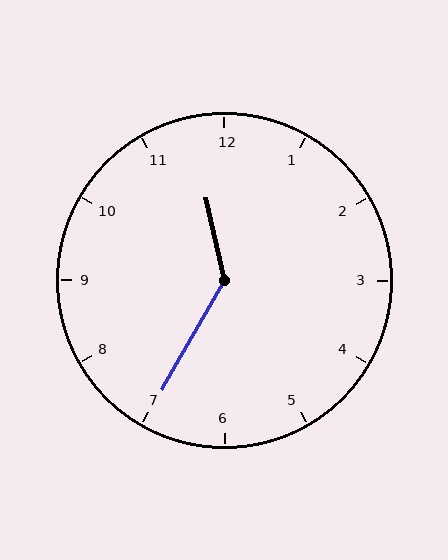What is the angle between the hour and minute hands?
Approximately 138 degrees.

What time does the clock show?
11:35.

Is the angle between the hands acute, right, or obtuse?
It is obtuse.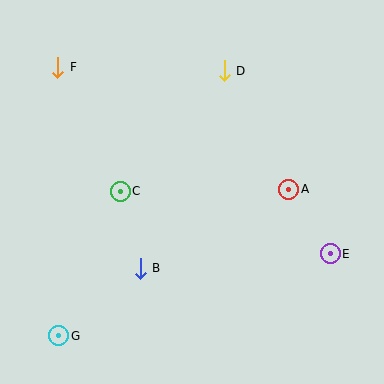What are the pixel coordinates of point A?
Point A is at (289, 189).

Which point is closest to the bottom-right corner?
Point E is closest to the bottom-right corner.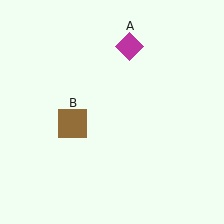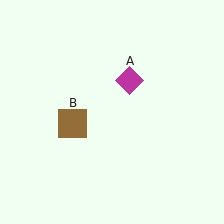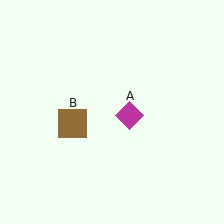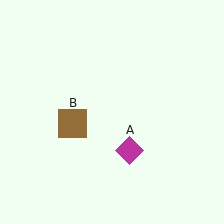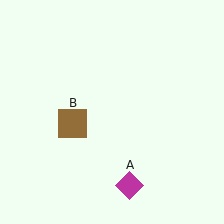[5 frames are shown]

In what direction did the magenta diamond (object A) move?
The magenta diamond (object A) moved down.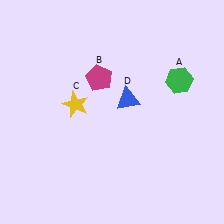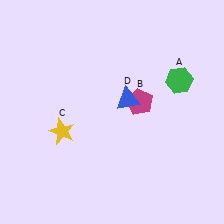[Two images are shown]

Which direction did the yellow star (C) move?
The yellow star (C) moved down.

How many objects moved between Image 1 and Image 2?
2 objects moved between the two images.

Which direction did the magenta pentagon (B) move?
The magenta pentagon (B) moved right.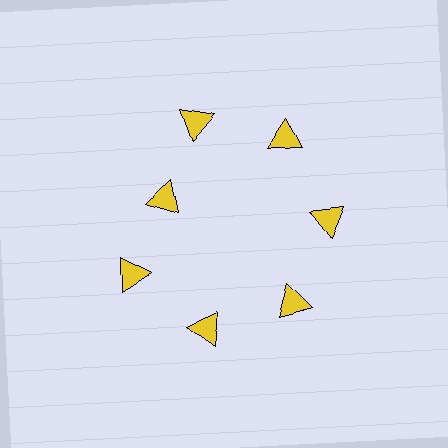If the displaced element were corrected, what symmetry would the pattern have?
It would have 7-fold rotational symmetry — the pattern would map onto itself every 51 degrees.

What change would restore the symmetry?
The symmetry would be restored by moving it outward, back onto the ring so that all 7 triangles sit at equal angles and equal distance from the center.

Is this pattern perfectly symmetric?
No. The 7 yellow triangles are arranged in a ring, but one element near the 10 o'clock position is pulled inward toward the center, breaking the 7-fold rotational symmetry.